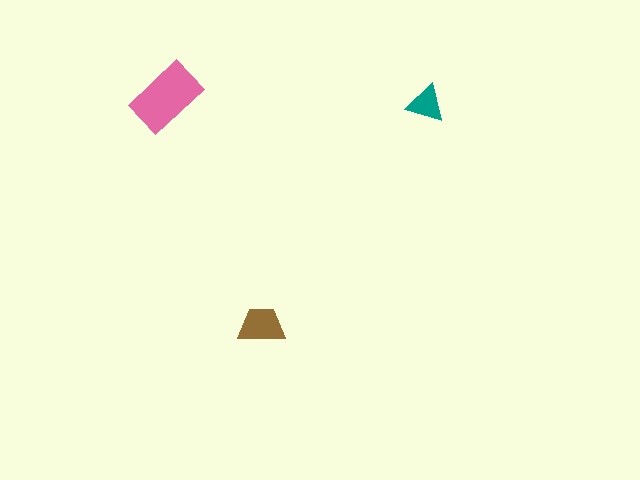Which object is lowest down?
The brown trapezoid is bottommost.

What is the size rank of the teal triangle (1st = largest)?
3rd.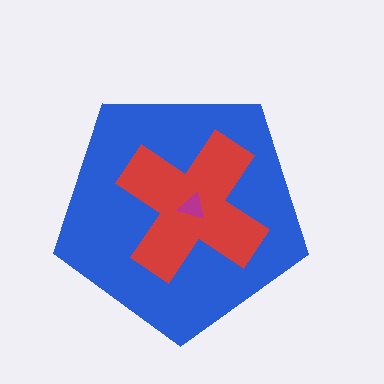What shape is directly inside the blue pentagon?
The red cross.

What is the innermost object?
The magenta triangle.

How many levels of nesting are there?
3.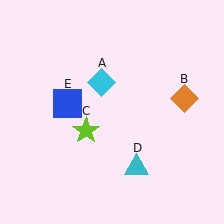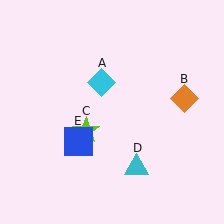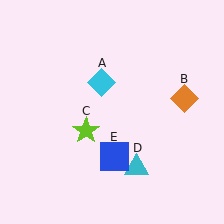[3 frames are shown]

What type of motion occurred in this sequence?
The blue square (object E) rotated counterclockwise around the center of the scene.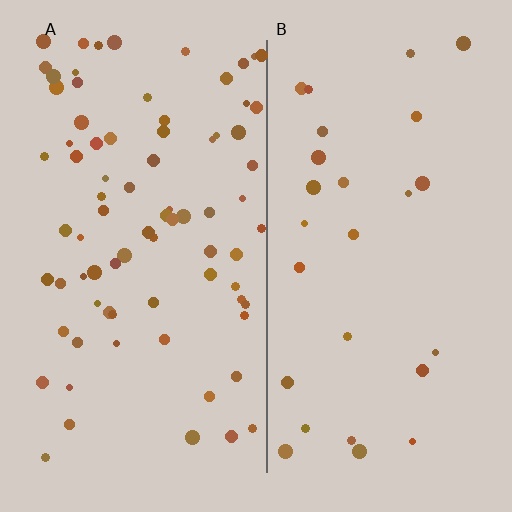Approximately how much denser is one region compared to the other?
Approximately 3.0× — region A over region B.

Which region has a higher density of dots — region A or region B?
A (the left).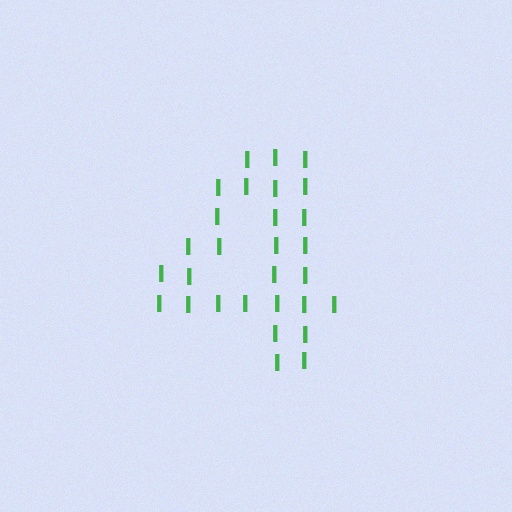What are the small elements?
The small elements are letter I's.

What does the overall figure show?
The overall figure shows the digit 4.